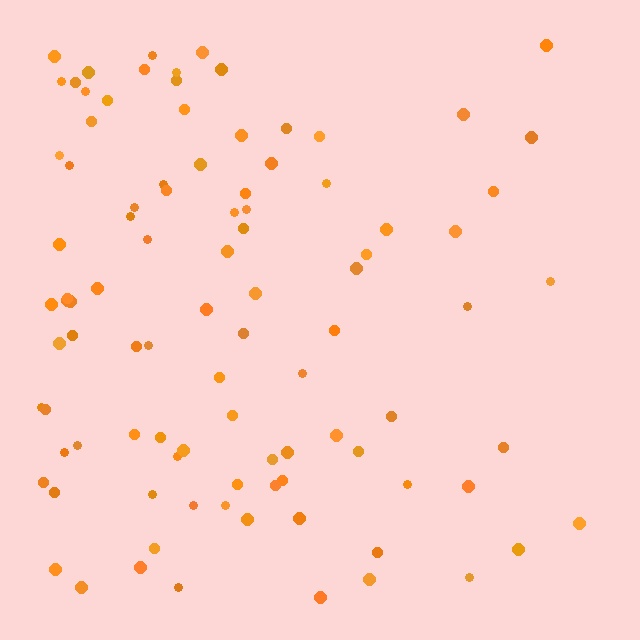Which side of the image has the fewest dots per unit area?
The right.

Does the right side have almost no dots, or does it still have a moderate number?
Still a moderate number, just noticeably fewer than the left.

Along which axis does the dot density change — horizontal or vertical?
Horizontal.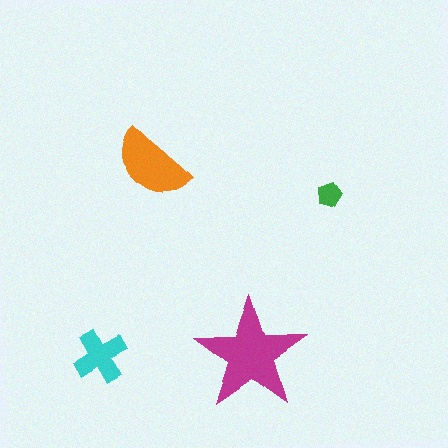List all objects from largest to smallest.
The magenta star, the orange semicircle, the cyan cross, the green pentagon.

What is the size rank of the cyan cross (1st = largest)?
3rd.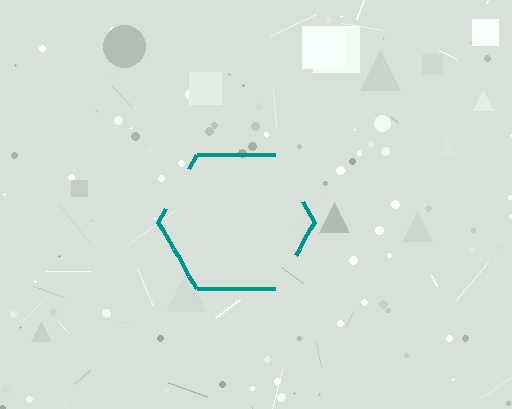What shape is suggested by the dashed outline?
The dashed outline suggests a hexagon.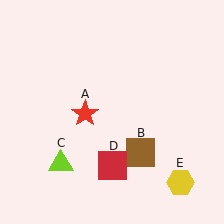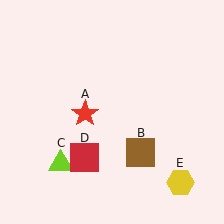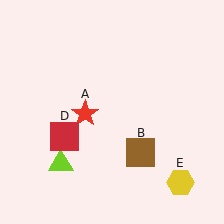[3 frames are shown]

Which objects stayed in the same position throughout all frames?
Red star (object A) and brown square (object B) and lime triangle (object C) and yellow hexagon (object E) remained stationary.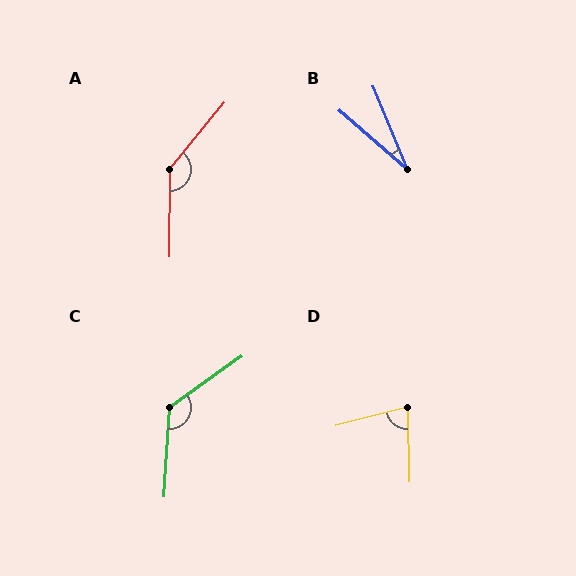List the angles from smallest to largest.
B (27°), D (76°), C (129°), A (141°).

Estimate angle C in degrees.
Approximately 129 degrees.